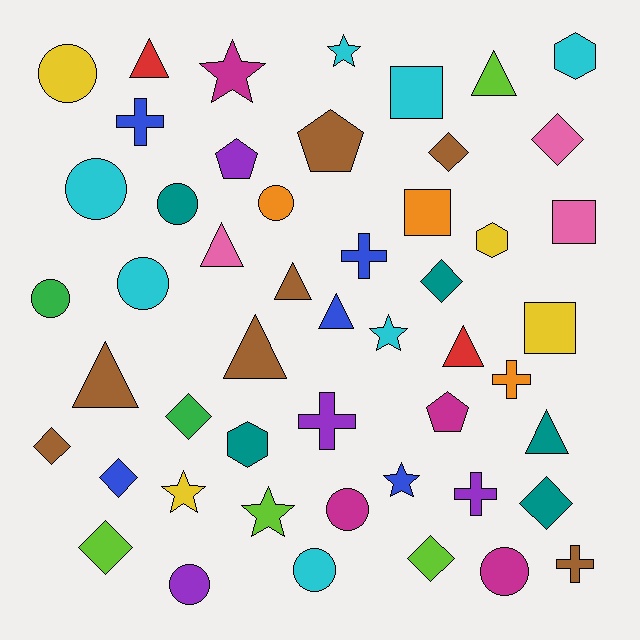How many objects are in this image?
There are 50 objects.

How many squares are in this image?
There are 4 squares.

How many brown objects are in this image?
There are 7 brown objects.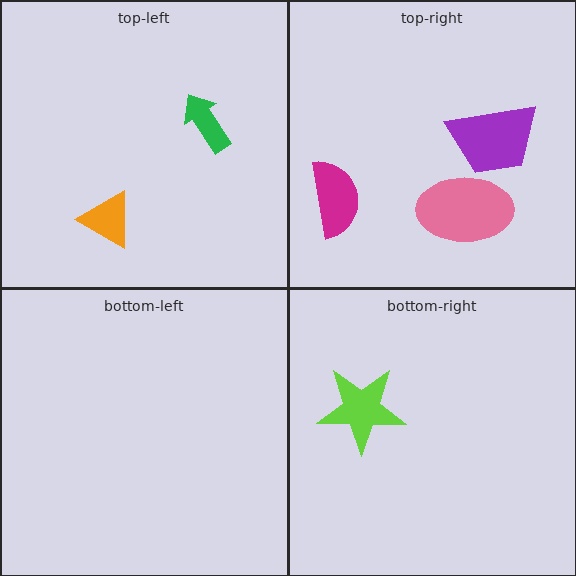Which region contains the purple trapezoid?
The top-right region.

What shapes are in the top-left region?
The orange triangle, the green arrow.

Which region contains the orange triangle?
The top-left region.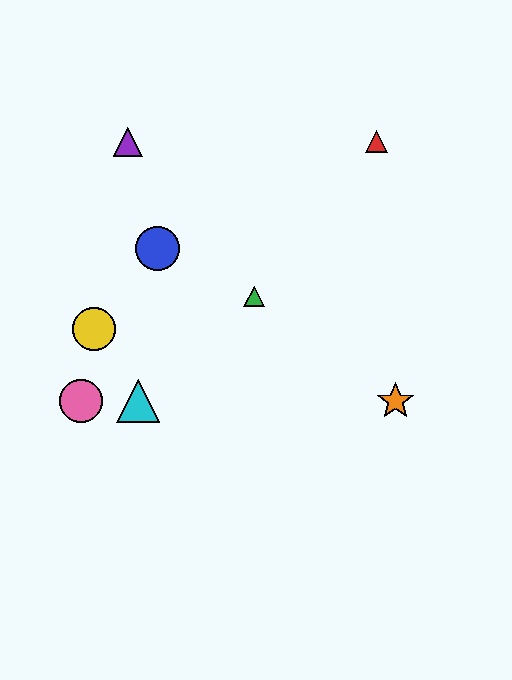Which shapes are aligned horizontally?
The orange star, the cyan triangle, the pink circle are aligned horizontally.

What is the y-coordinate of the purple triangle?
The purple triangle is at y≈142.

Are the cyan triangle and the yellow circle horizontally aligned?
No, the cyan triangle is at y≈401 and the yellow circle is at y≈329.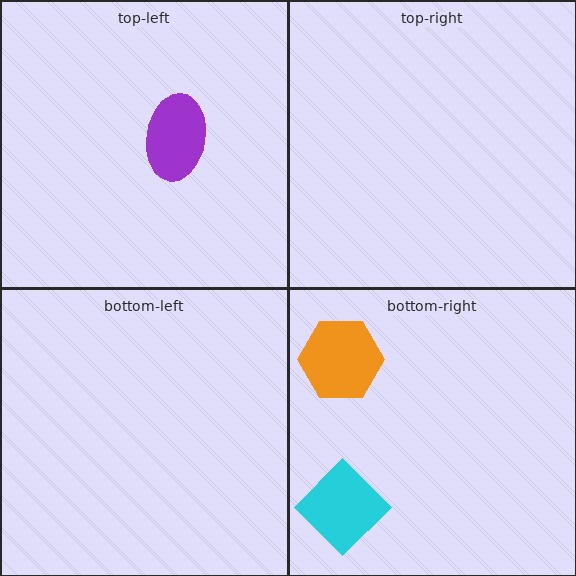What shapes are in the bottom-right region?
The orange hexagon, the cyan diamond.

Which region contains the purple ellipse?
The top-left region.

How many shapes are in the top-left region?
1.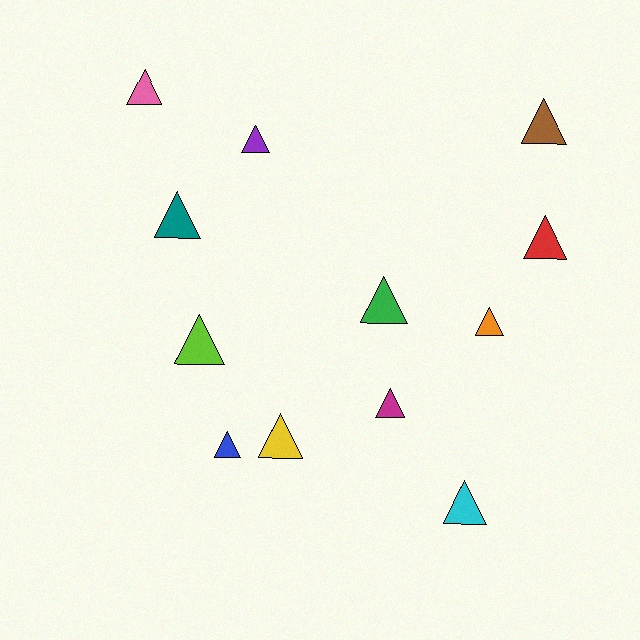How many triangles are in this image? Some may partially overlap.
There are 12 triangles.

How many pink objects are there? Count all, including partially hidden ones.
There is 1 pink object.